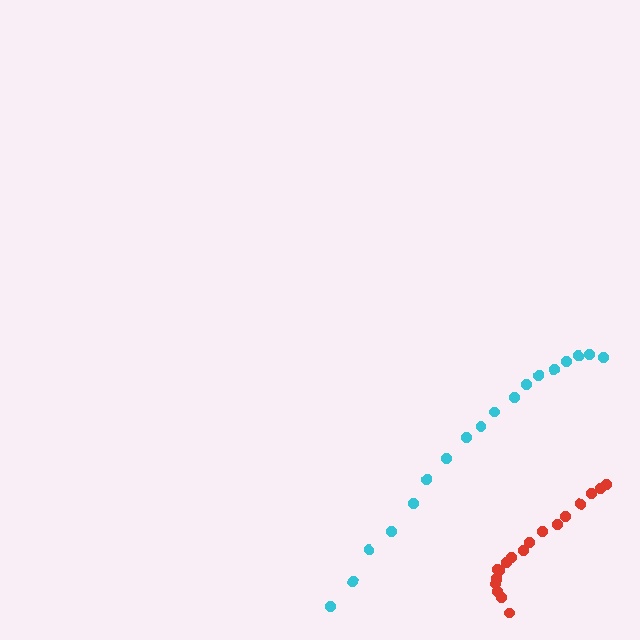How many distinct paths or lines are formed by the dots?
There are 2 distinct paths.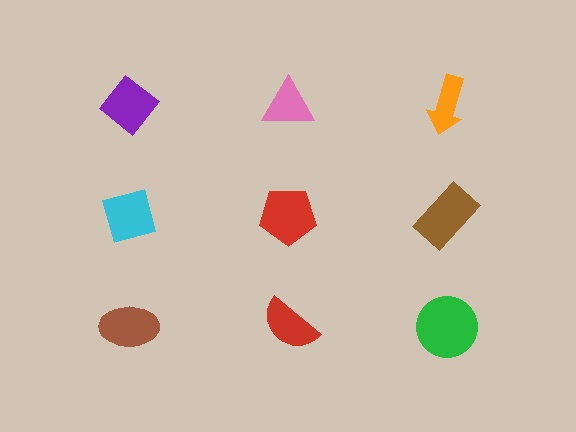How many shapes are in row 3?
3 shapes.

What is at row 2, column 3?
A brown rectangle.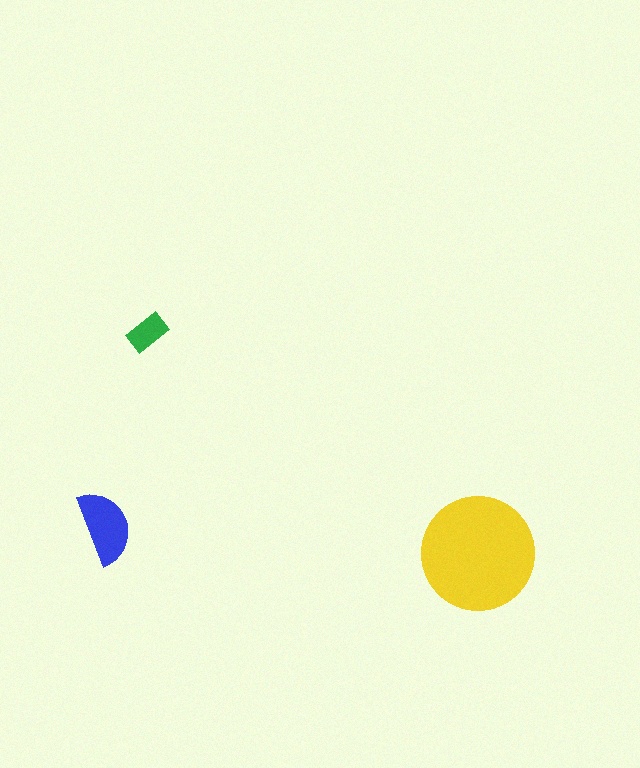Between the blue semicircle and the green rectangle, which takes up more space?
The blue semicircle.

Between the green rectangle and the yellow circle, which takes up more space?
The yellow circle.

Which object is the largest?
The yellow circle.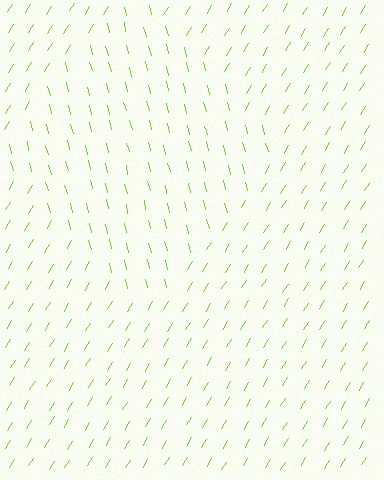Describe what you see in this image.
The image is filled with small lime line segments. A diamond region in the image has lines oriented differently from the surrounding lines, creating a visible texture boundary.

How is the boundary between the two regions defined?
The boundary is defined purely by a change in line orientation (approximately 45 degrees difference). All lines are the same color and thickness.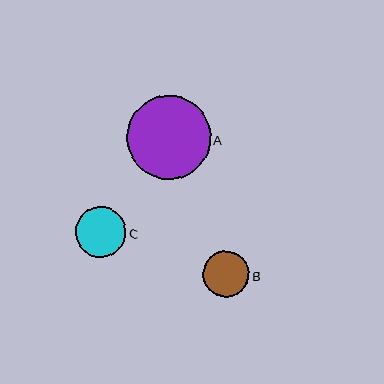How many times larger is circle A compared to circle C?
Circle A is approximately 1.7 times the size of circle C.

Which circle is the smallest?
Circle B is the smallest with a size of approximately 46 pixels.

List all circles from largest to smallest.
From largest to smallest: A, C, B.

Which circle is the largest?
Circle A is the largest with a size of approximately 84 pixels.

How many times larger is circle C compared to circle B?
Circle C is approximately 1.1 times the size of circle B.